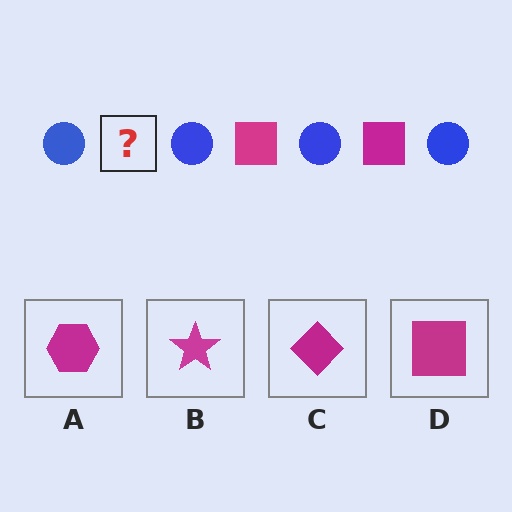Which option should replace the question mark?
Option D.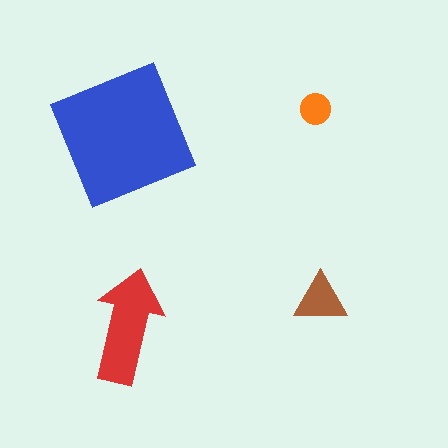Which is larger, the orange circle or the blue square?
The blue square.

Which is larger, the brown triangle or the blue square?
The blue square.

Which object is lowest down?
The red arrow is bottommost.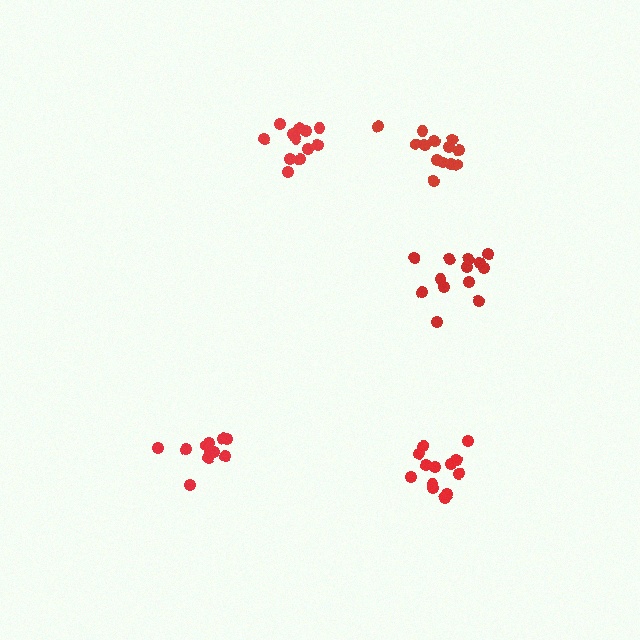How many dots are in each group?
Group 1: 13 dots, Group 2: 11 dots, Group 3: 14 dots, Group 4: 13 dots, Group 5: 12 dots (63 total).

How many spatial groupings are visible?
There are 5 spatial groupings.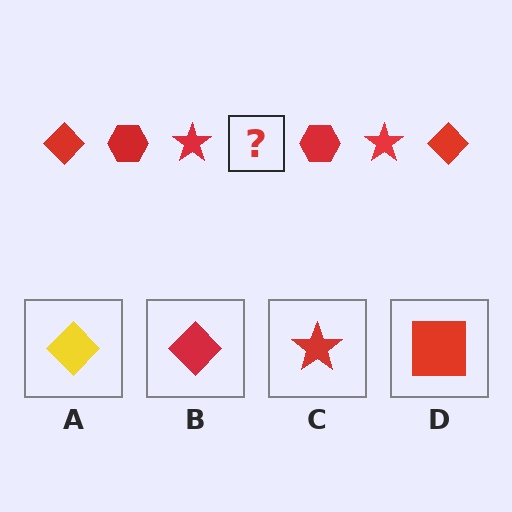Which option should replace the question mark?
Option B.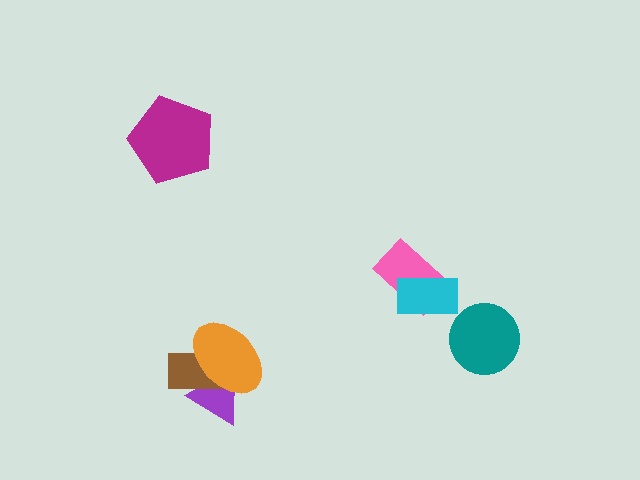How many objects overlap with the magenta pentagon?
0 objects overlap with the magenta pentagon.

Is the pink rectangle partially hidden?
Yes, it is partially covered by another shape.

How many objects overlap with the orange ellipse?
2 objects overlap with the orange ellipse.